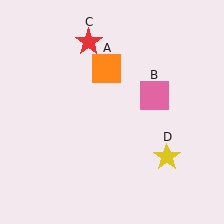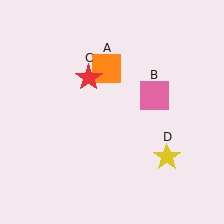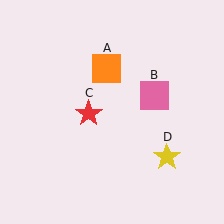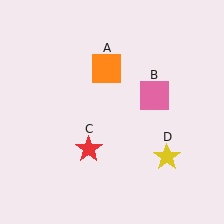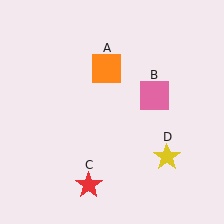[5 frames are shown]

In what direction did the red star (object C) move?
The red star (object C) moved down.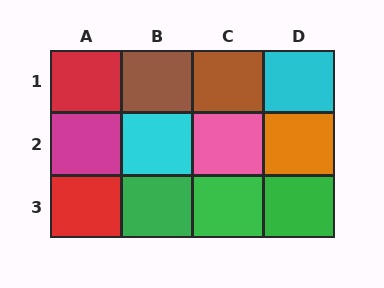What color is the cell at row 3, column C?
Green.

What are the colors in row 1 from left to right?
Red, brown, brown, cyan.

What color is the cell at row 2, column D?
Orange.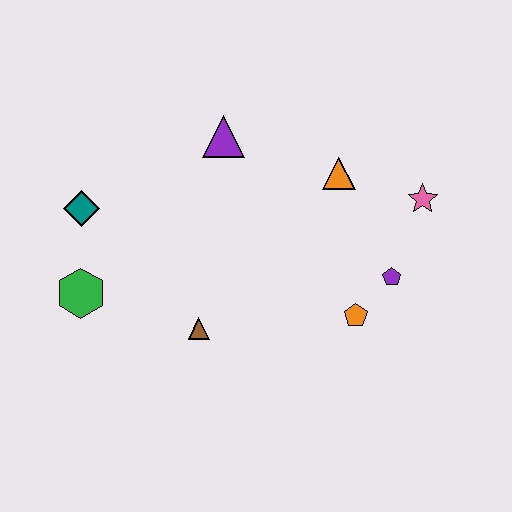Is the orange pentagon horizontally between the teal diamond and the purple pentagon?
Yes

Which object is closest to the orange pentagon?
The purple pentagon is closest to the orange pentagon.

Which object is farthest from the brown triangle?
The pink star is farthest from the brown triangle.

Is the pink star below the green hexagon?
No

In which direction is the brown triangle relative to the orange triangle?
The brown triangle is below the orange triangle.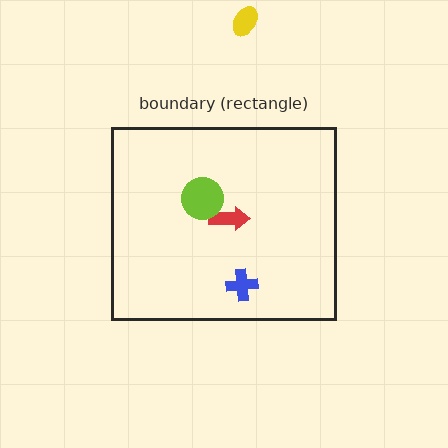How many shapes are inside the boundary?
3 inside, 1 outside.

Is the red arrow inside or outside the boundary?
Inside.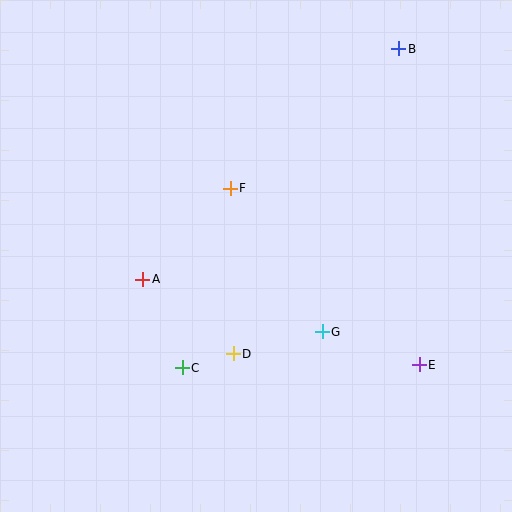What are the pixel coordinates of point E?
Point E is at (419, 365).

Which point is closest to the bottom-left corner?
Point C is closest to the bottom-left corner.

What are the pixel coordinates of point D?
Point D is at (233, 354).